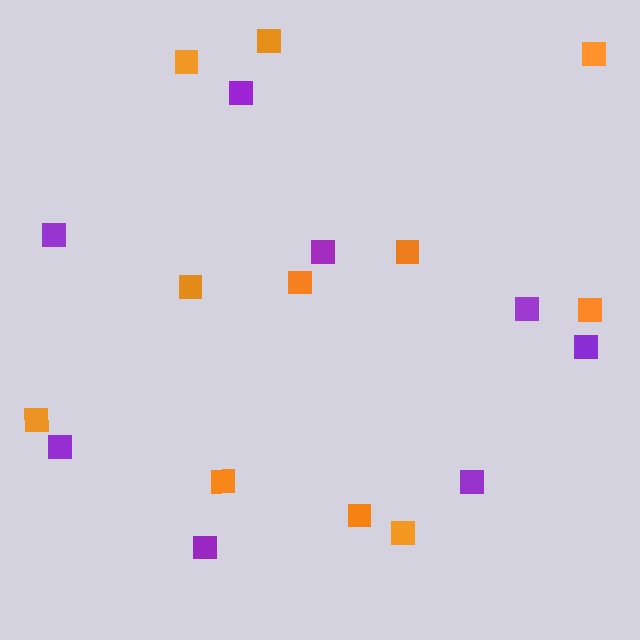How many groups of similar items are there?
There are 2 groups: one group of purple squares (8) and one group of orange squares (11).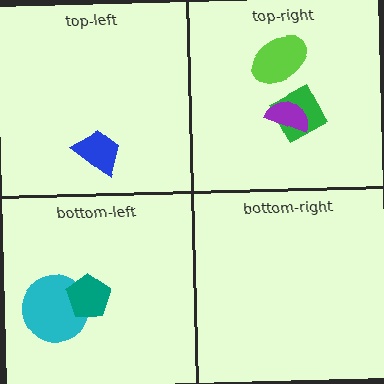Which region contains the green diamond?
The top-right region.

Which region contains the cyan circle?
The bottom-left region.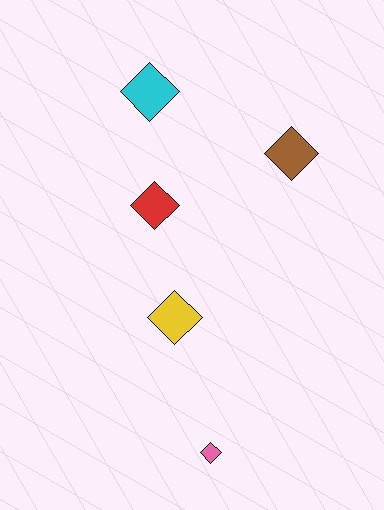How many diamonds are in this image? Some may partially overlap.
There are 5 diamonds.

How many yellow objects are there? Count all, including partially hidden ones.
There is 1 yellow object.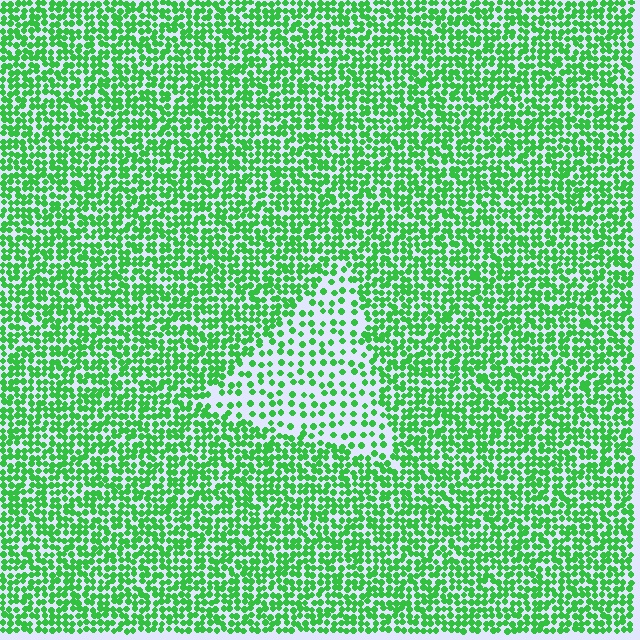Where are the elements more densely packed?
The elements are more densely packed outside the triangle boundary.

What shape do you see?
I see a triangle.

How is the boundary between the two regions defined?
The boundary is defined by a change in element density (approximately 2.2x ratio). All elements are the same color, size, and shape.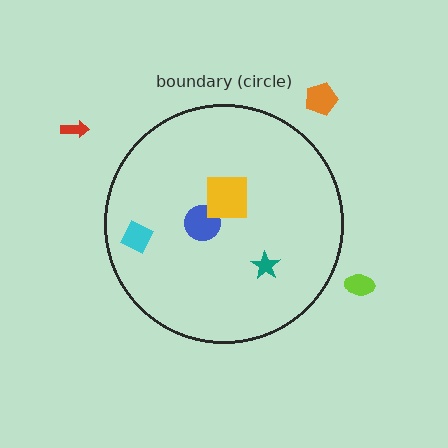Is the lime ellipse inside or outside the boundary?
Outside.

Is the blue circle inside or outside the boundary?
Inside.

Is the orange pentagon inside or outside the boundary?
Outside.